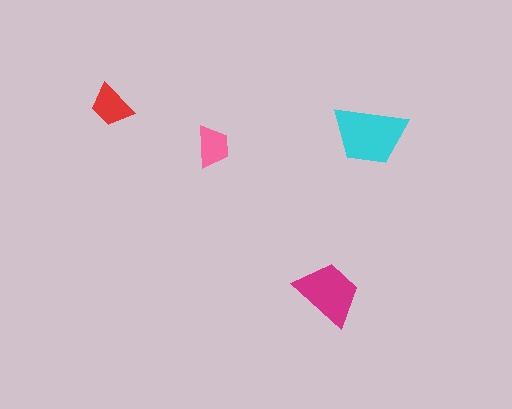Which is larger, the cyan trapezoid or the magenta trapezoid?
The cyan one.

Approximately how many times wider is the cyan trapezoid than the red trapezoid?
About 1.5 times wider.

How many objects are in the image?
There are 4 objects in the image.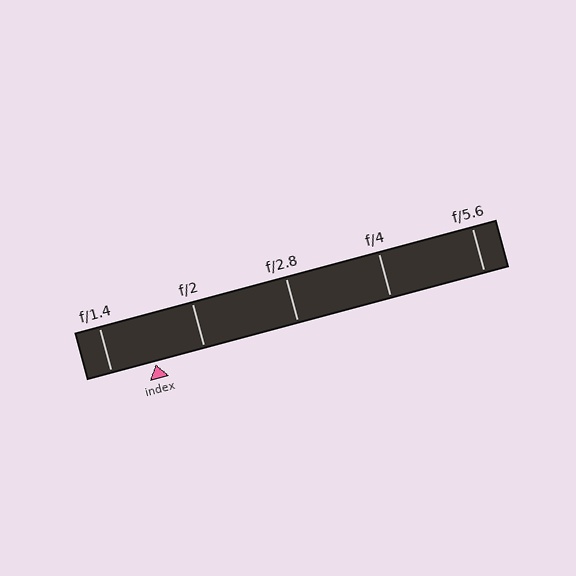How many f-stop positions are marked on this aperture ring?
There are 5 f-stop positions marked.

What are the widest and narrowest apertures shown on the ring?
The widest aperture shown is f/1.4 and the narrowest is f/5.6.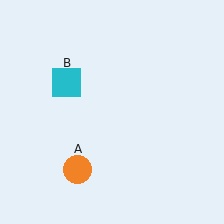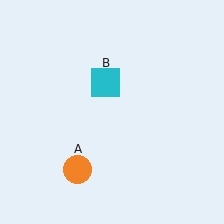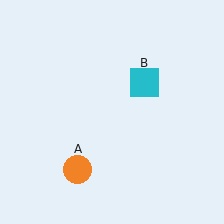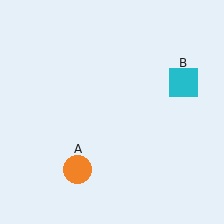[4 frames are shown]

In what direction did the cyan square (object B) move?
The cyan square (object B) moved right.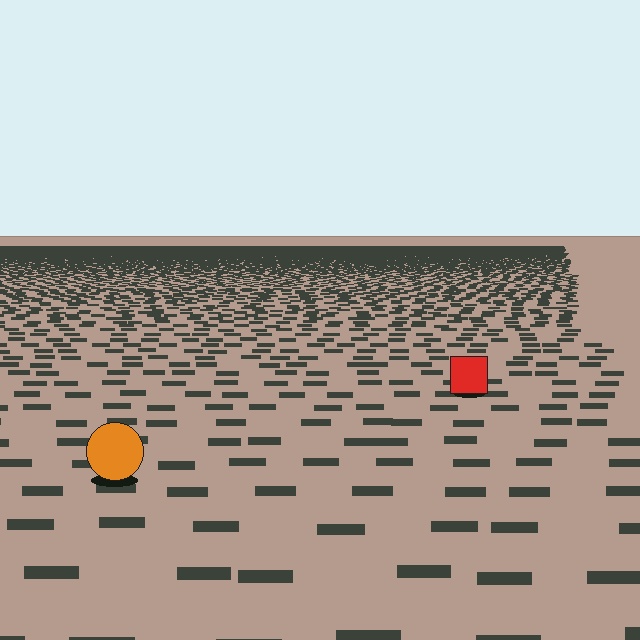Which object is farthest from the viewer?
The red square is farthest from the viewer. It appears smaller and the ground texture around it is denser.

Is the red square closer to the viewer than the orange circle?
No. The orange circle is closer — you can tell from the texture gradient: the ground texture is coarser near it.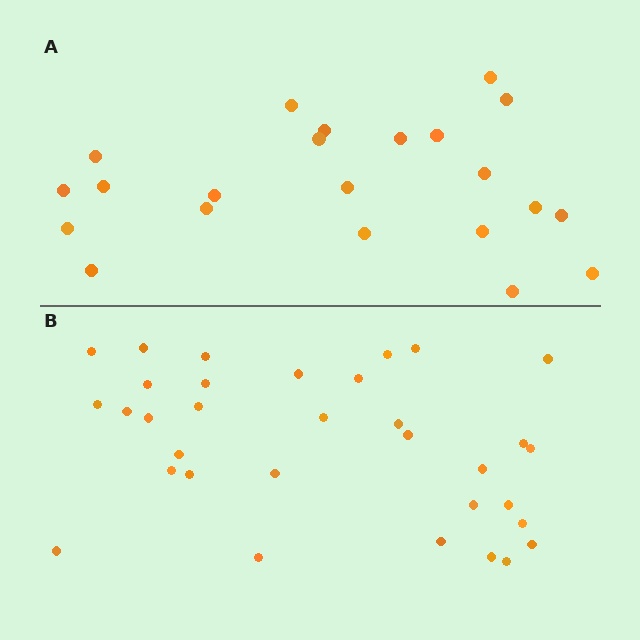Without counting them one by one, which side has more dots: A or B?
Region B (the bottom region) has more dots.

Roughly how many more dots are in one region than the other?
Region B has roughly 12 or so more dots than region A.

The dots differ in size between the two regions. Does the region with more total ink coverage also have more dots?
No. Region A has more total ink coverage because its dots are larger, but region B actually contains more individual dots. Total area can be misleading — the number of items is what matters here.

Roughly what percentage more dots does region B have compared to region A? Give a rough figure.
About 50% more.